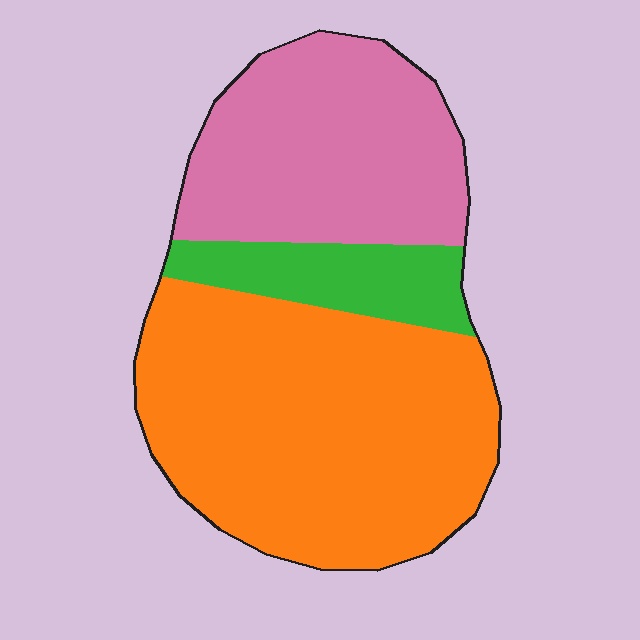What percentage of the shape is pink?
Pink takes up about one third (1/3) of the shape.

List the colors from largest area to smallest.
From largest to smallest: orange, pink, green.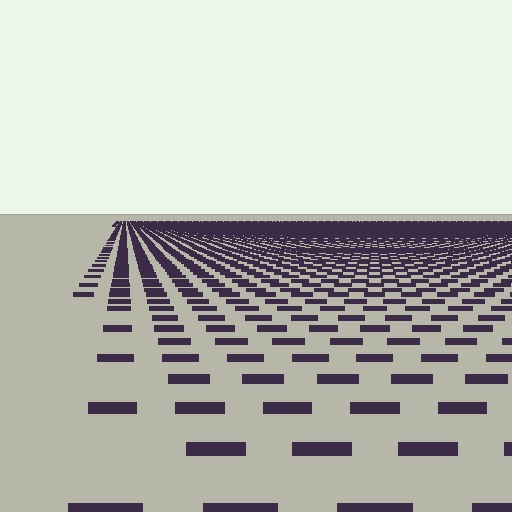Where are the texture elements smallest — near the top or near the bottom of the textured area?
Near the top.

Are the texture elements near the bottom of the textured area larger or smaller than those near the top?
Larger. Near the bottom, elements are closer to the viewer and appear at a bigger on-screen size.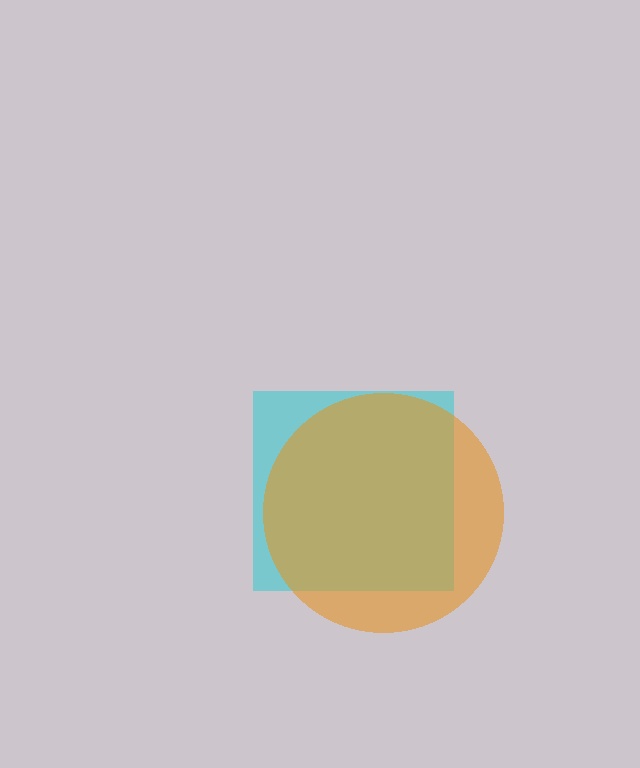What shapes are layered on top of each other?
The layered shapes are: a cyan square, an orange circle.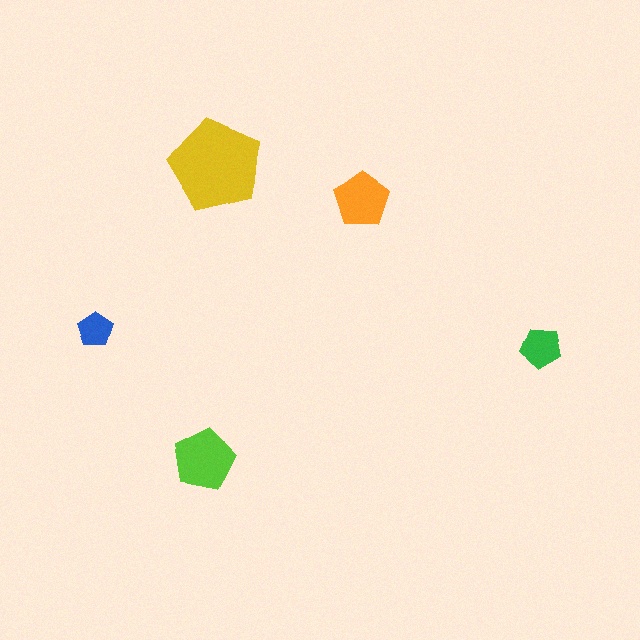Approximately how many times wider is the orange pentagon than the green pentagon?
About 1.5 times wider.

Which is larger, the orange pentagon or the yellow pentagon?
The yellow one.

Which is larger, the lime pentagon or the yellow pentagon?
The yellow one.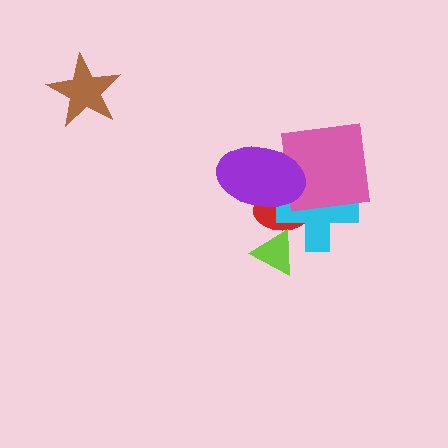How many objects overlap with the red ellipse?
4 objects overlap with the red ellipse.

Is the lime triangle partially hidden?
Yes, it is partially covered by another shape.